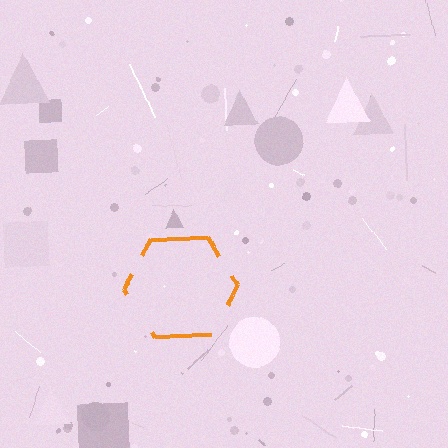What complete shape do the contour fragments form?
The contour fragments form a hexagon.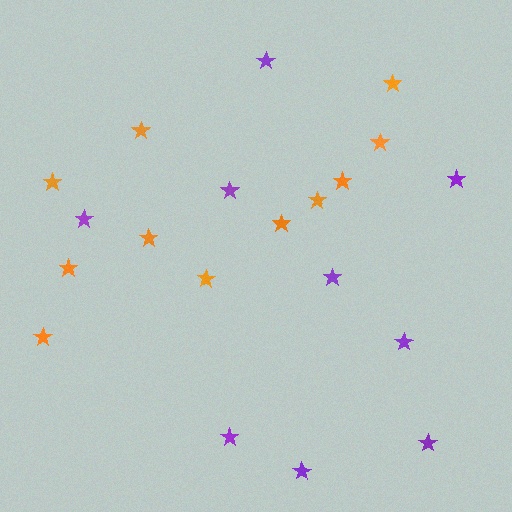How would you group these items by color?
There are 2 groups: one group of purple stars (9) and one group of orange stars (11).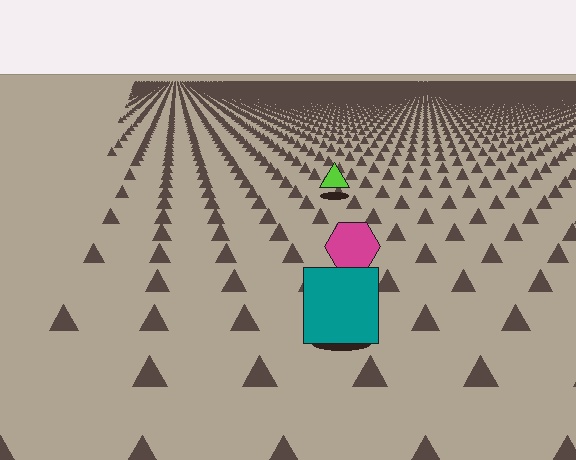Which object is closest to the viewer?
The teal square is closest. The texture marks near it are larger and more spread out.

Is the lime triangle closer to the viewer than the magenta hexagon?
No. The magenta hexagon is closer — you can tell from the texture gradient: the ground texture is coarser near it.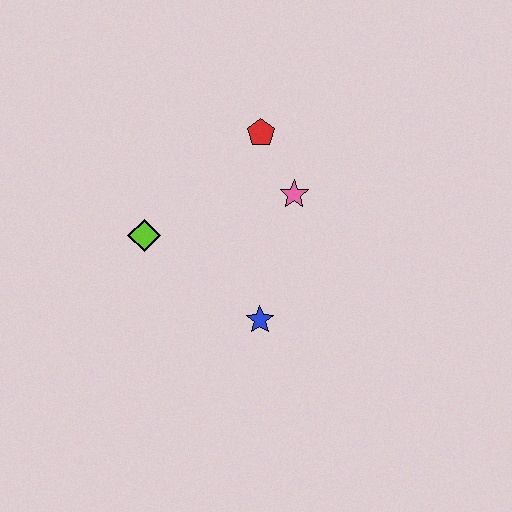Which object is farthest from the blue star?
The red pentagon is farthest from the blue star.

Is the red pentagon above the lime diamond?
Yes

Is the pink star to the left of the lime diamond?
No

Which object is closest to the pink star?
The red pentagon is closest to the pink star.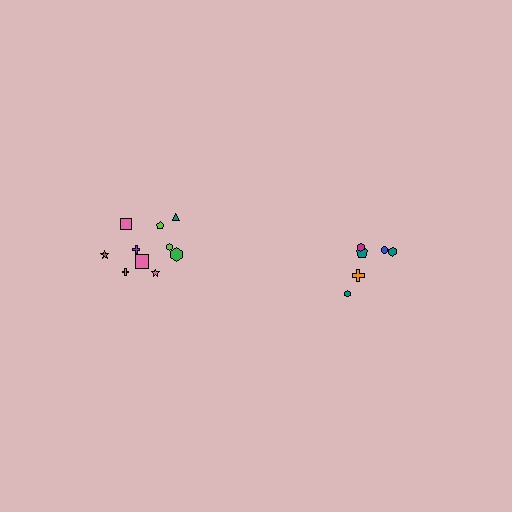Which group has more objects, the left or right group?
The left group.